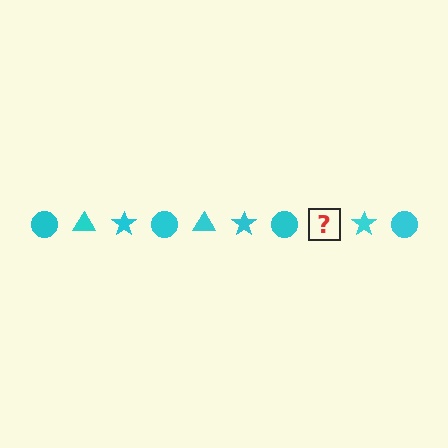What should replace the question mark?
The question mark should be replaced with a cyan triangle.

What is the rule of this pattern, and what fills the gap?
The rule is that the pattern cycles through circle, triangle, star shapes in cyan. The gap should be filled with a cyan triangle.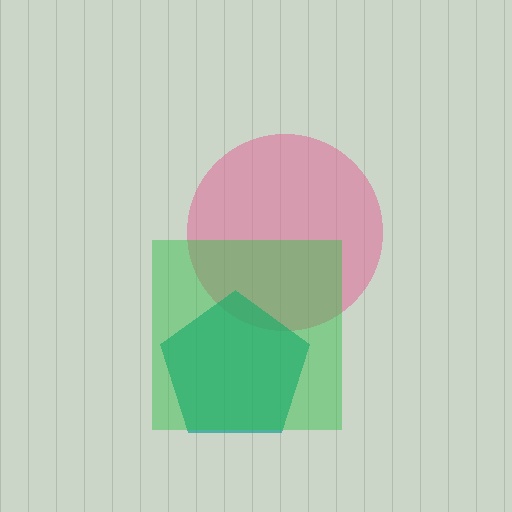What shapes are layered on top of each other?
The layered shapes are: a pink circle, a teal pentagon, a green square.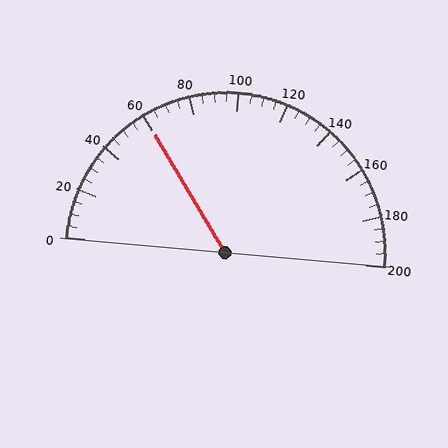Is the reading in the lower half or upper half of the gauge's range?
The reading is in the lower half of the range (0 to 200).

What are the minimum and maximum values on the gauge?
The gauge ranges from 0 to 200.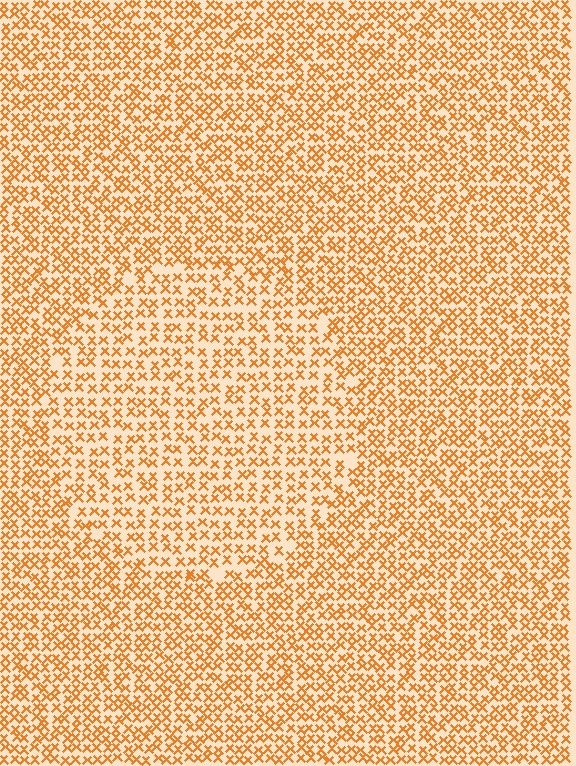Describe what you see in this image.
The image contains small orange elements arranged at two different densities. A circle-shaped region is visible where the elements are less densely packed than the surrounding area.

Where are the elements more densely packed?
The elements are more densely packed outside the circle boundary.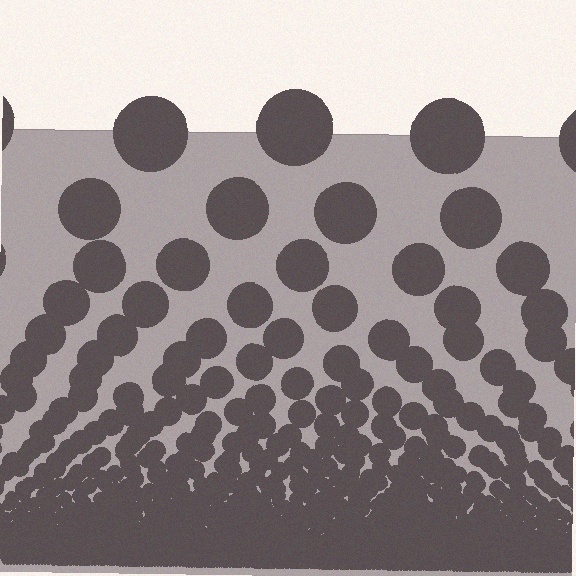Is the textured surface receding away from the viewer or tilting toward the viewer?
The surface appears to tilt toward the viewer. Texture elements get larger and sparser toward the top.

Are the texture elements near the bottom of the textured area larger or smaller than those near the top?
Smaller. The gradient is inverted — elements near the bottom are smaller and denser.